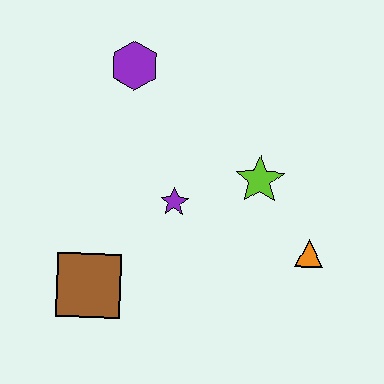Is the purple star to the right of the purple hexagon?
Yes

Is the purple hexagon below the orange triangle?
No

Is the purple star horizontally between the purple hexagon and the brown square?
No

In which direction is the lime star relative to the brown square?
The lime star is to the right of the brown square.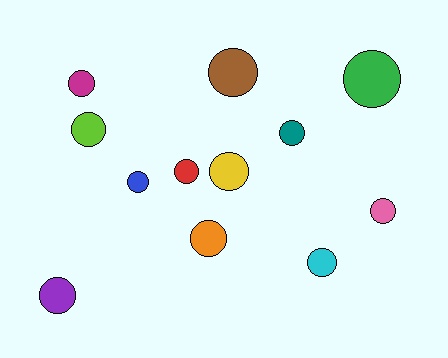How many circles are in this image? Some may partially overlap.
There are 12 circles.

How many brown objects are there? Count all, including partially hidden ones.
There is 1 brown object.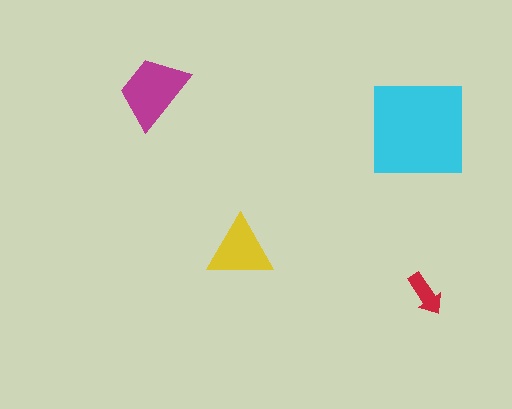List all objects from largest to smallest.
The cyan square, the magenta trapezoid, the yellow triangle, the red arrow.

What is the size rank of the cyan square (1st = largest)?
1st.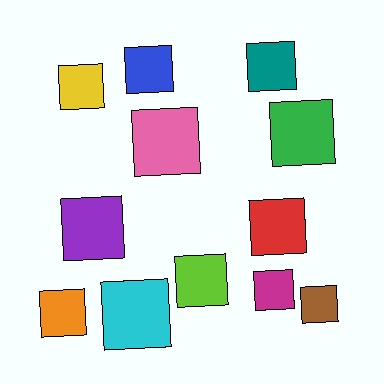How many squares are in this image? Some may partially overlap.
There are 12 squares.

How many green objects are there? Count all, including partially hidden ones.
There is 1 green object.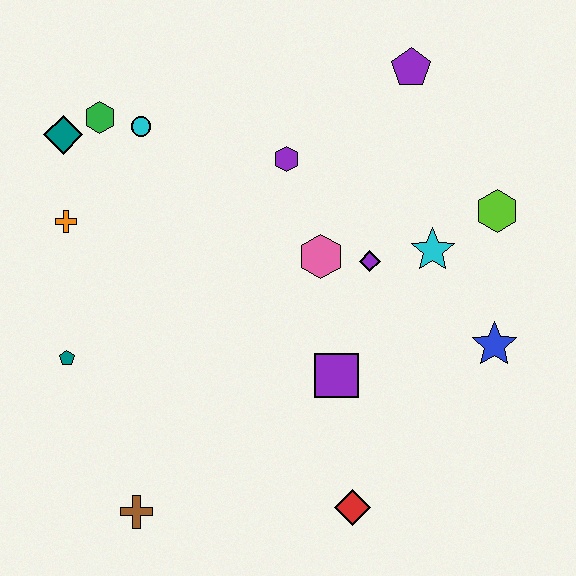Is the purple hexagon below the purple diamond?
No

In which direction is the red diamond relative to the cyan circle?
The red diamond is below the cyan circle.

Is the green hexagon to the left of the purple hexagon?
Yes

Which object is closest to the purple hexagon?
The pink hexagon is closest to the purple hexagon.